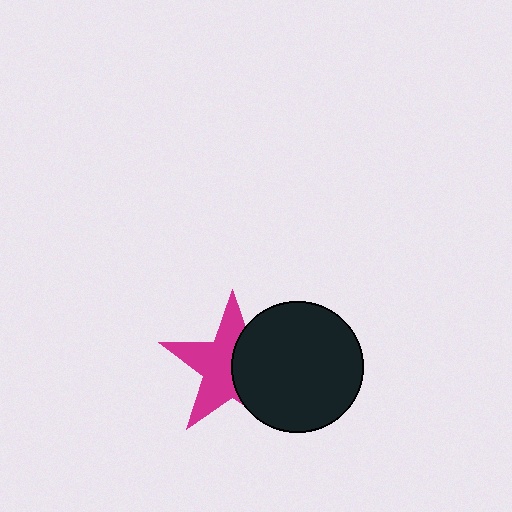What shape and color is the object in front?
The object in front is a black circle.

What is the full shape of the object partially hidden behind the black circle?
The partially hidden object is a magenta star.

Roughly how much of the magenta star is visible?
About half of it is visible (roughly 56%).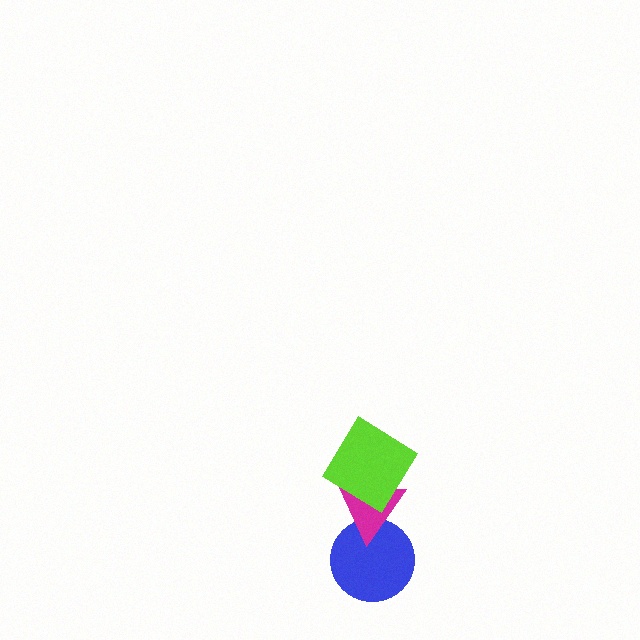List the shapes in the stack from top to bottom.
From top to bottom: the lime diamond, the magenta triangle, the blue circle.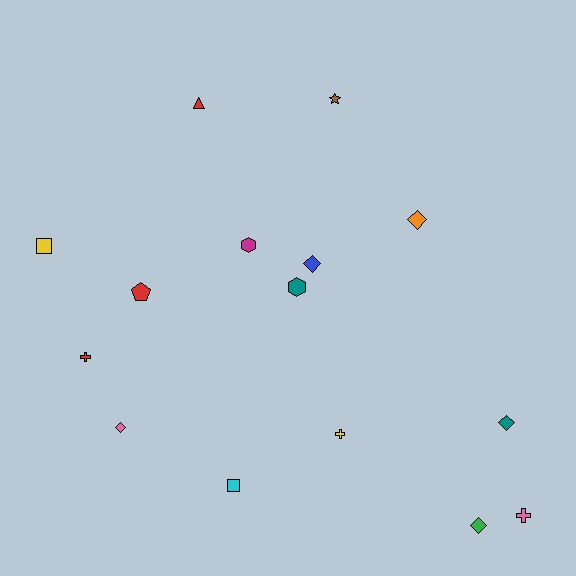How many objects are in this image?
There are 15 objects.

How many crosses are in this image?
There are 3 crosses.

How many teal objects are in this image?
There are 2 teal objects.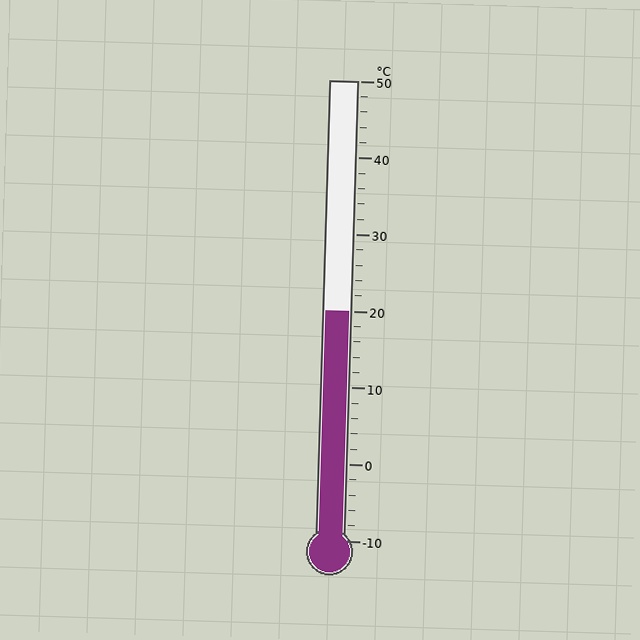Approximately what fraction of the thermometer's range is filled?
The thermometer is filled to approximately 50% of its range.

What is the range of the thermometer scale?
The thermometer scale ranges from -10°C to 50°C.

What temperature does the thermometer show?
The thermometer shows approximately 20°C.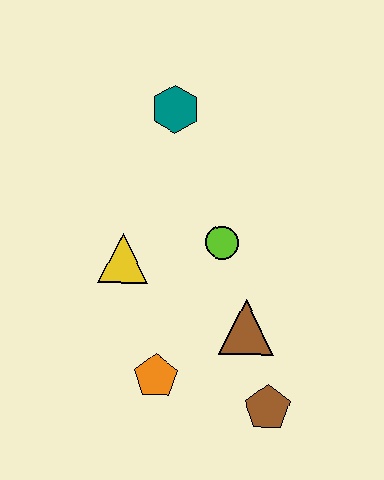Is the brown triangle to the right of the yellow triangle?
Yes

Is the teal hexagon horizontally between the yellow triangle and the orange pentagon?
No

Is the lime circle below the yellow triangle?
No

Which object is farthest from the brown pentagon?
The teal hexagon is farthest from the brown pentagon.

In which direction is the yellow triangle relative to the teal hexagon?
The yellow triangle is below the teal hexagon.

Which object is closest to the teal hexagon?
The lime circle is closest to the teal hexagon.